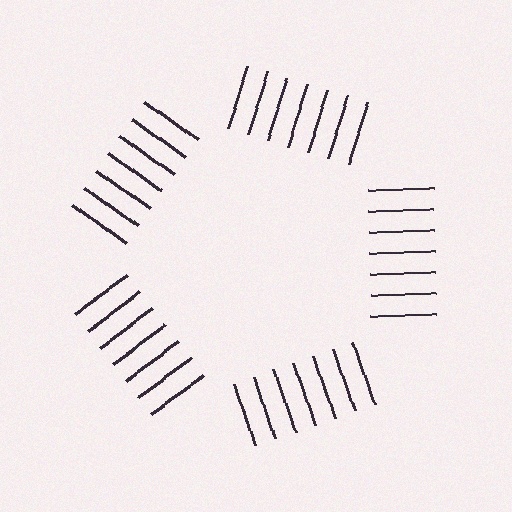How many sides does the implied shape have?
5 sides — the line-ends trace a pentagon.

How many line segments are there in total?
35 — 7 along each of the 5 edges.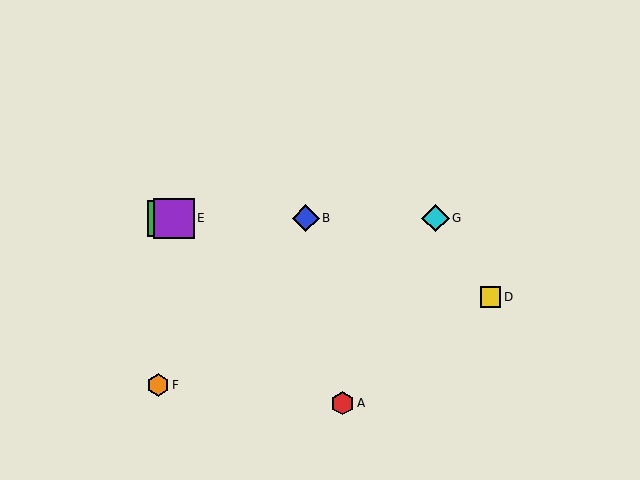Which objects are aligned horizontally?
Objects B, C, E, G are aligned horizontally.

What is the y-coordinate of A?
Object A is at y≈403.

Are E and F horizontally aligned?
No, E is at y≈218 and F is at y≈385.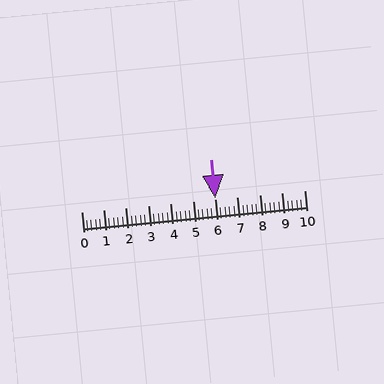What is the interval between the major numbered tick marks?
The major tick marks are spaced 1 units apart.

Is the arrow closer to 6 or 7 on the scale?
The arrow is closer to 6.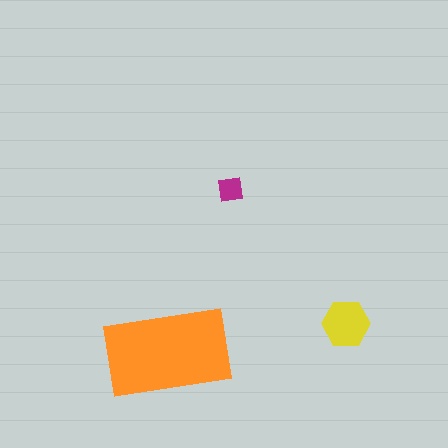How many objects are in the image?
There are 3 objects in the image.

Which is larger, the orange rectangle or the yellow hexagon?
The orange rectangle.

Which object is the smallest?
The magenta square.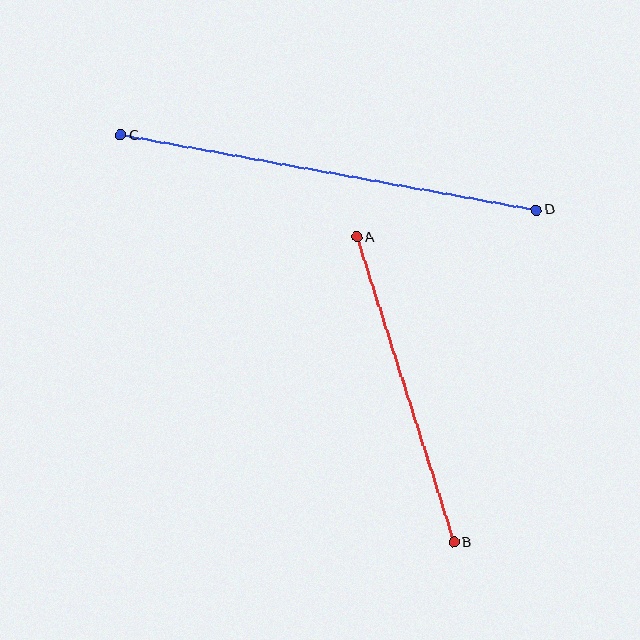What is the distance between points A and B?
The distance is approximately 320 pixels.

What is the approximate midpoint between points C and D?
The midpoint is at approximately (328, 172) pixels.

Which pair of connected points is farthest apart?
Points C and D are farthest apart.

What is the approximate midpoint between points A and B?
The midpoint is at approximately (405, 390) pixels.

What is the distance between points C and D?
The distance is approximately 422 pixels.